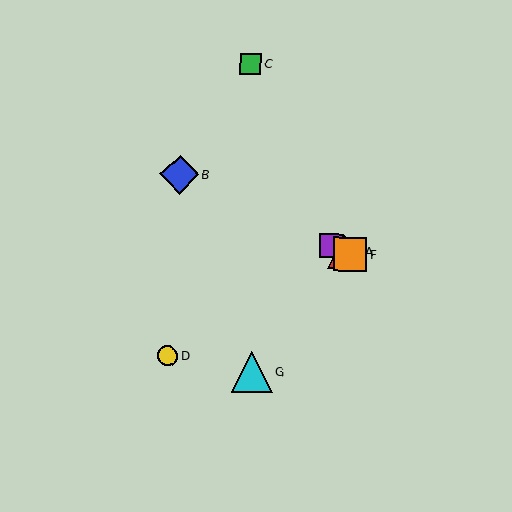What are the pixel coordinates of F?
Object F is at (350, 254).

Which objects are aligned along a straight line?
Objects A, B, E, F are aligned along a straight line.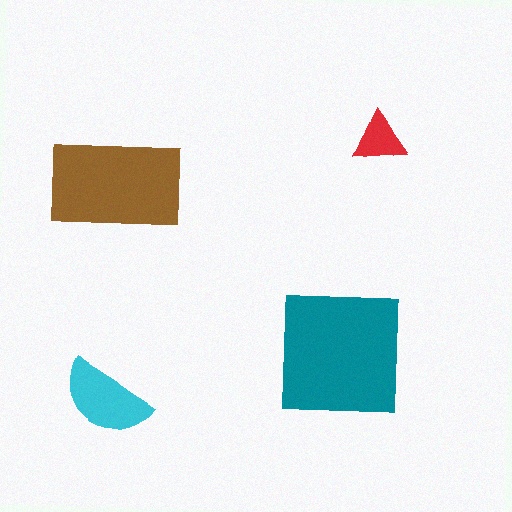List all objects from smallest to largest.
The red triangle, the cyan semicircle, the brown rectangle, the teal square.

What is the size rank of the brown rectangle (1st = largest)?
2nd.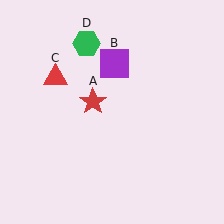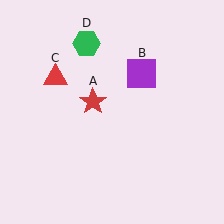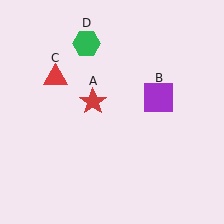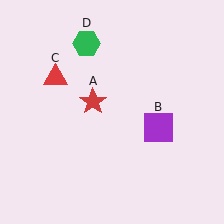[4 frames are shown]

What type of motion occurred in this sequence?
The purple square (object B) rotated clockwise around the center of the scene.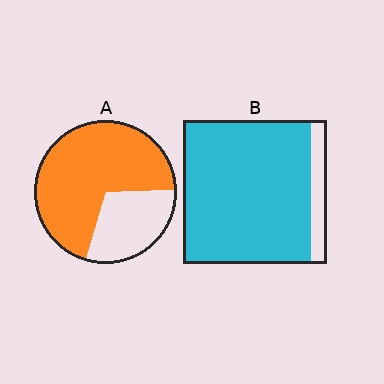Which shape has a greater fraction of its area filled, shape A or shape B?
Shape B.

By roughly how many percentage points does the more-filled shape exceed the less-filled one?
By roughly 20 percentage points (B over A).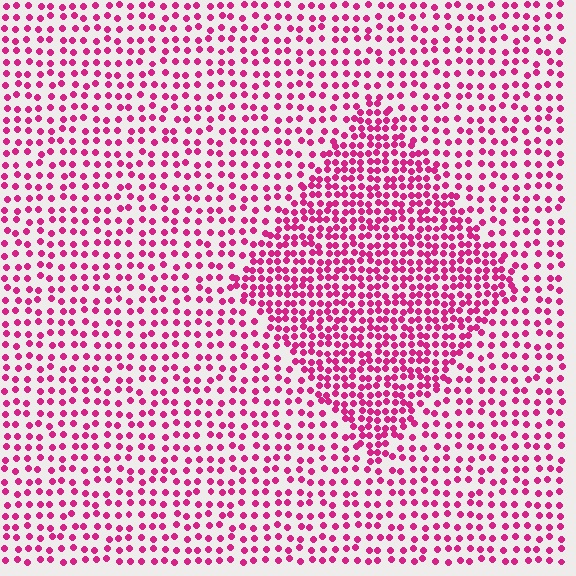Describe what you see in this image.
The image contains small magenta elements arranged at two different densities. A diamond-shaped region is visible where the elements are more densely packed than the surrounding area.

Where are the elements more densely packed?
The elements are more densely packed inside the diamond boundary.